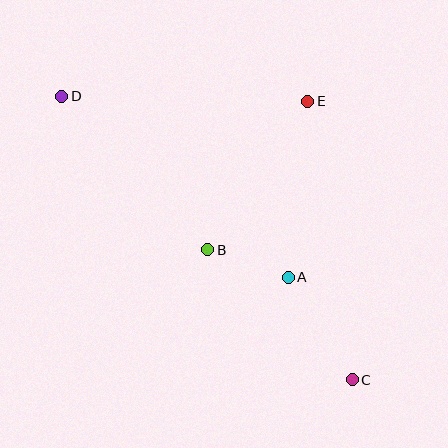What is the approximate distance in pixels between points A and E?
The distance between A and E is approximately 177 pixels.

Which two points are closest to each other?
Points A and B are closest to each other.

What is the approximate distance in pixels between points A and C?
The distance between A and C is approximately 121 pixels.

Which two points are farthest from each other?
Points C and D are farthest from each other.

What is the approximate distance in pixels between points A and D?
The distance between A and D is approximately 290 pixels.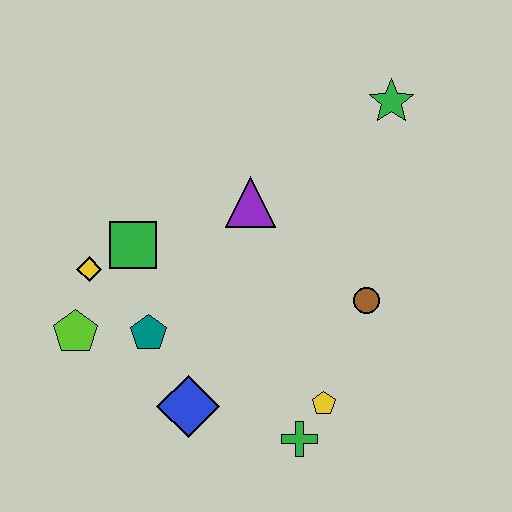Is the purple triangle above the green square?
Yes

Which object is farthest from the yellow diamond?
The green star is farthest from the yellow diamond.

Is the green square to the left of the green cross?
Yes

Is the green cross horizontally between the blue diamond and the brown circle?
Yes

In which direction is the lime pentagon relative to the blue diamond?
The lime pentagon is to the left of the blue diamond.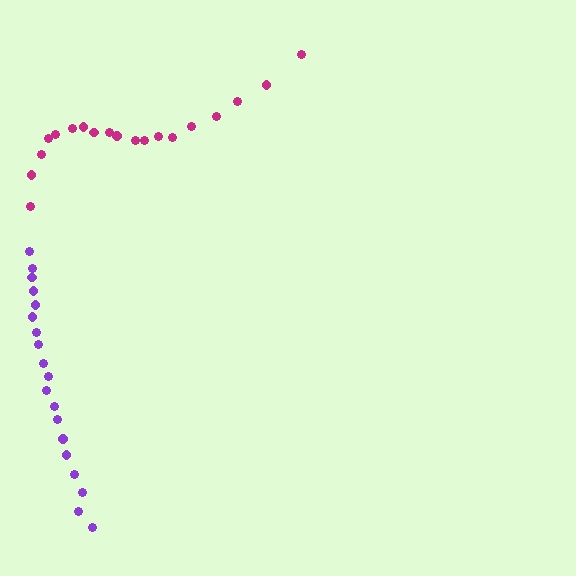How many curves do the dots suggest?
There are 2 distinct paths.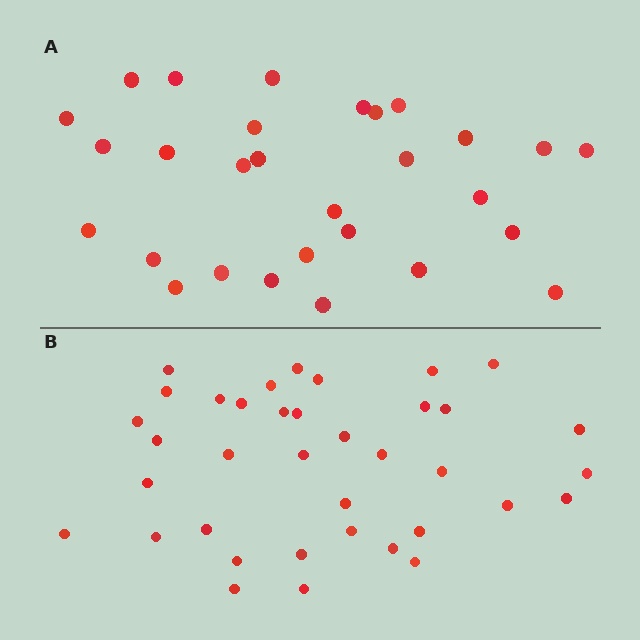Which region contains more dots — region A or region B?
Region B (the bottom region) has more dots.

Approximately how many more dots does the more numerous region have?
Region B has roughly 8 or so more dots than region A.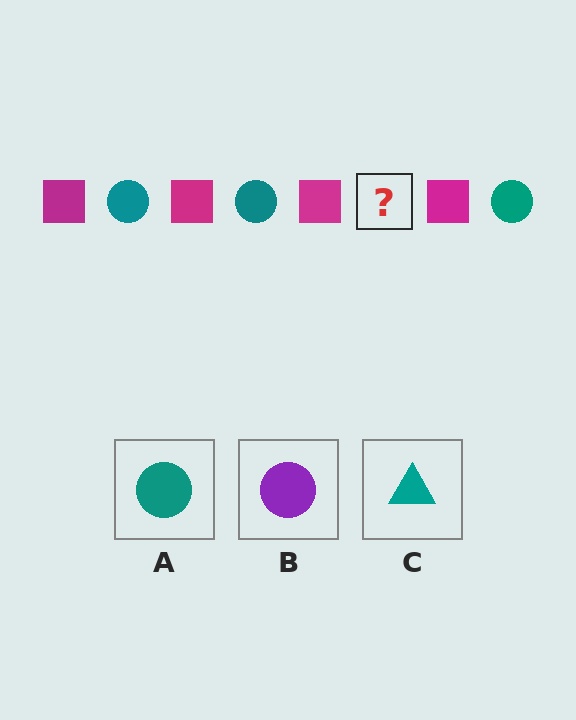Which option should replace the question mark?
Option A.